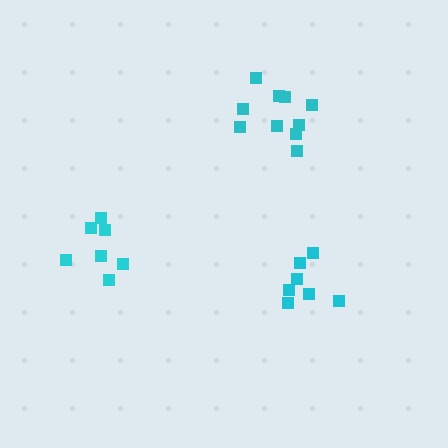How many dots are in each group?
Group 1: 7 dots, Group 2: 10 dots, Group 3: 7 dots (24 total).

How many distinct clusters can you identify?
There are 3 distinct clusters.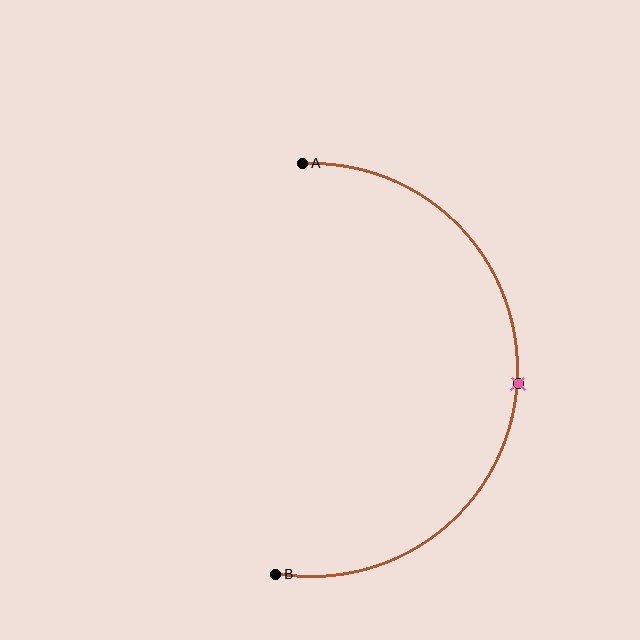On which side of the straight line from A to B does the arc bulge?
The arc bulges to the right of the straight line connecting A and B.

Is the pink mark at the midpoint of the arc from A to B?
Yes. The pink mark lies on the arc at equal arc-length from both A and B — it is the arc midpoint.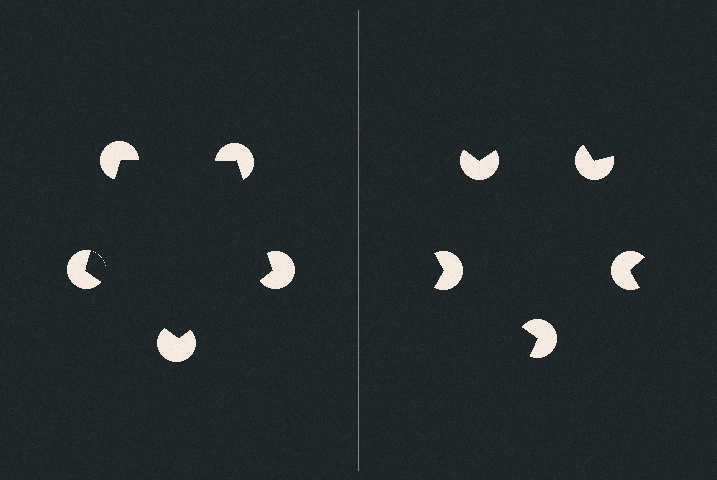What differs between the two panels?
The pac-man discs are positioned identically on both sides; only the wedge orientations differ. On the left they align to a pentagon; on the right they are misaligned.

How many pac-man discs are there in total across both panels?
10 — 5 on each side.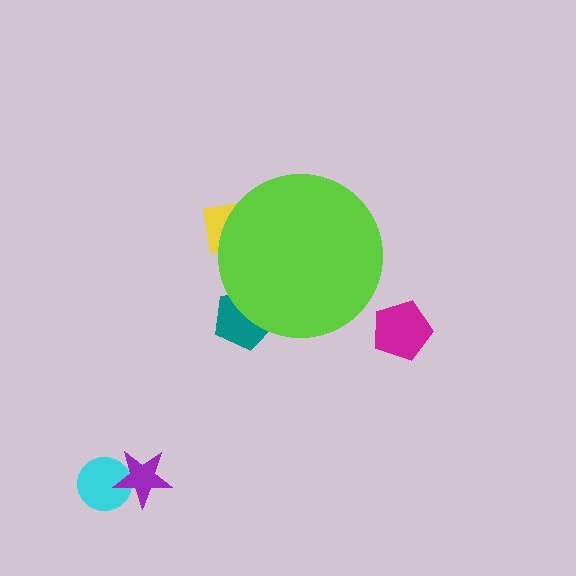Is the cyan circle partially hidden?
No, the cyan circle is fully visible.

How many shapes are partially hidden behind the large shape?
2 shapes are partially hidden.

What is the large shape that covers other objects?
A lime circle.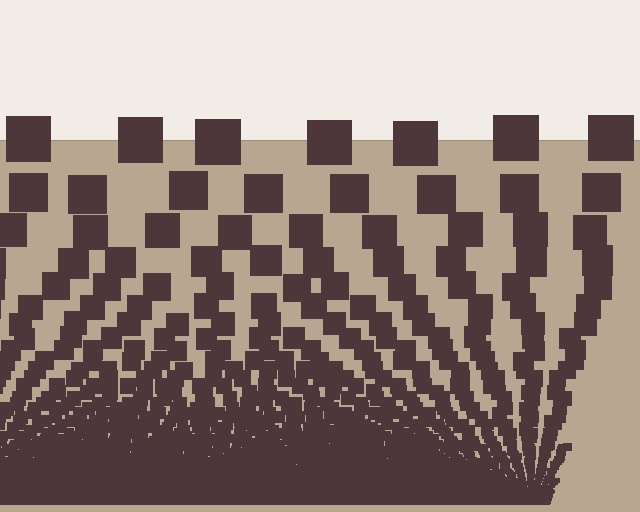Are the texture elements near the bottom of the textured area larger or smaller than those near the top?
Smaller. The gradient is inverted — elements near the bottom are smaller and denser.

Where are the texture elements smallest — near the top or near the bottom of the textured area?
Near the bottom.